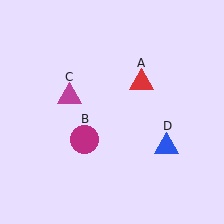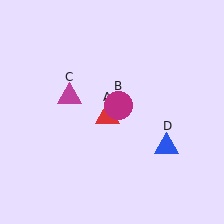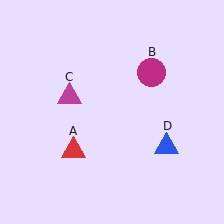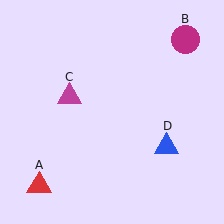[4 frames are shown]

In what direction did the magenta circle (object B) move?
The magenta circle (object B) moved up and to the right.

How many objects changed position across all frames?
2 objects changed position: red triangle (object A), magenta circle (object B).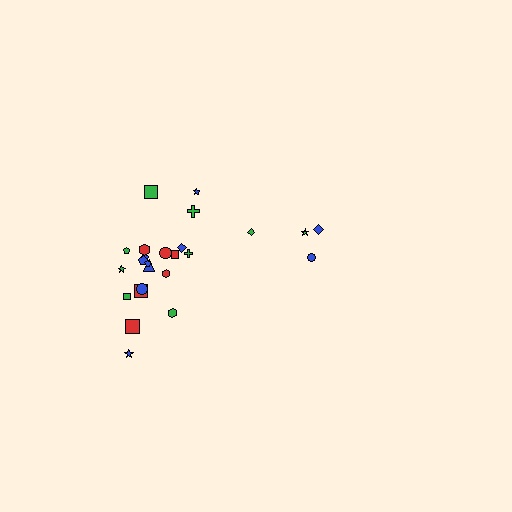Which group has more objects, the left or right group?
The left group.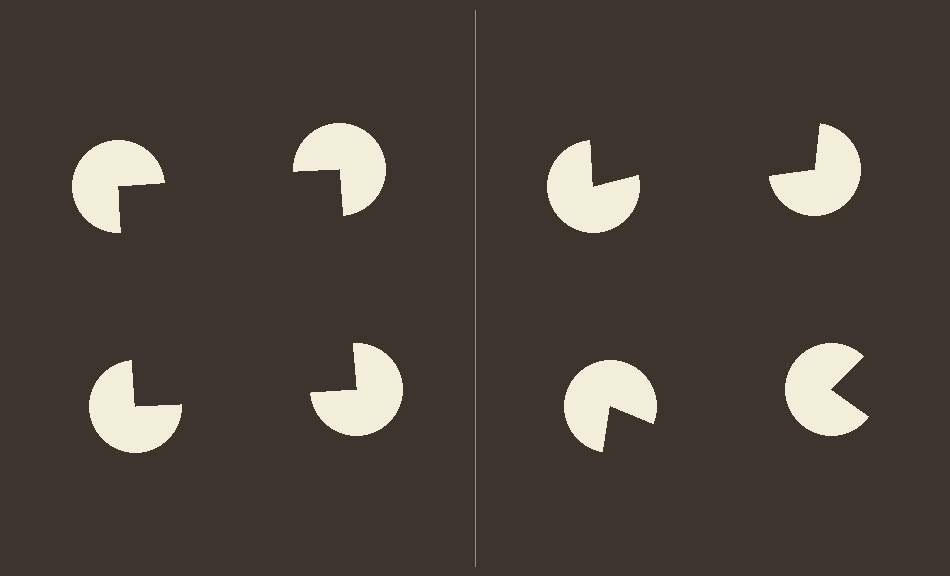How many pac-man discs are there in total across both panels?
8 — 4 on each side.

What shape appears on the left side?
An illusory square.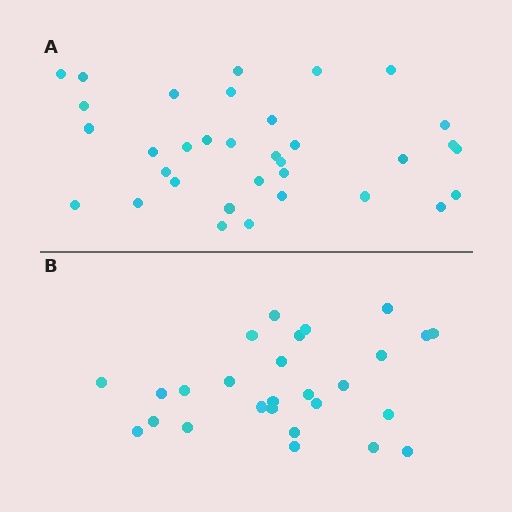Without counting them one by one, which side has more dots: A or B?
Region A (the top region) has more dots.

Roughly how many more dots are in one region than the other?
Region A has roughly 8 or so more dots than region B.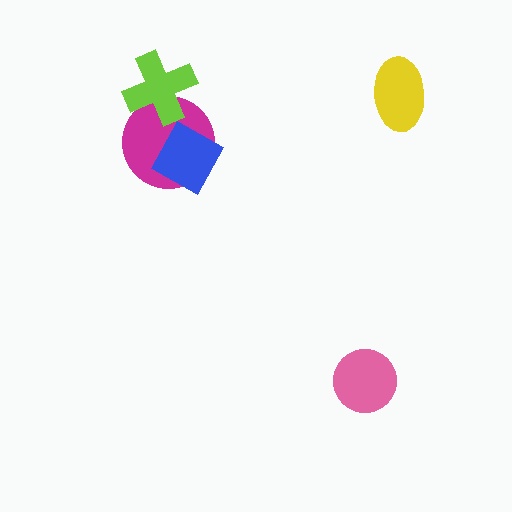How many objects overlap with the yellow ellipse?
0 objects overlap with the yellow ellipse.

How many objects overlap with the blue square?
1 object overlaps with the blue square.